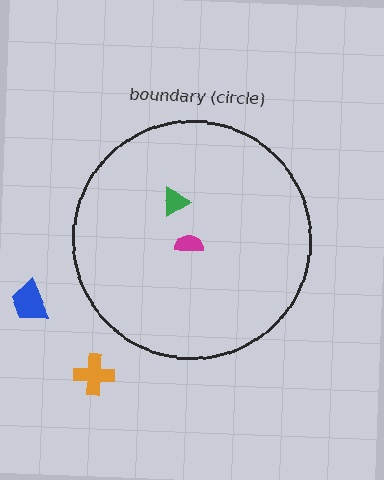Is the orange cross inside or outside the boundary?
Outside.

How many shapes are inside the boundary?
2 inside, 2 outside.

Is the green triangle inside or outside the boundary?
Inside.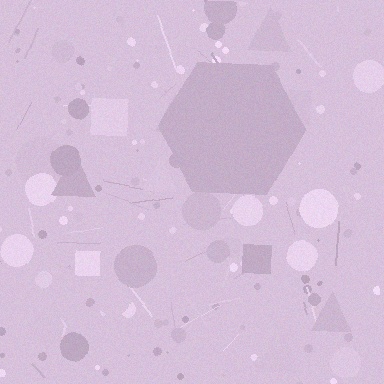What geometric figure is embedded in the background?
A hexagon is embedded in the background.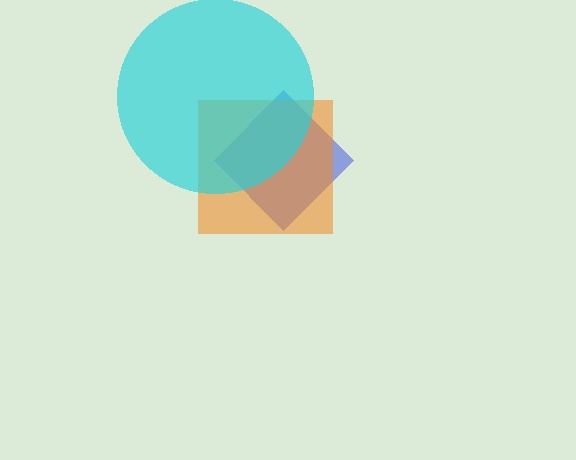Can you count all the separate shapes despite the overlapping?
Yes, there are 3 separate shapes.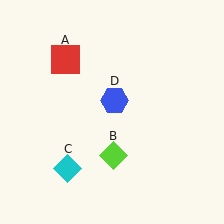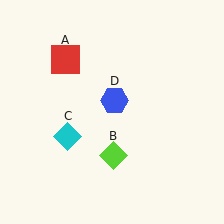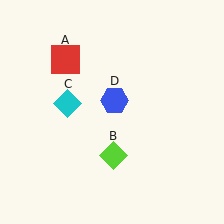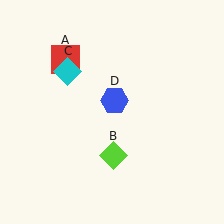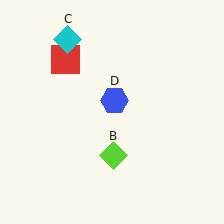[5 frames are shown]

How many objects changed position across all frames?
1 object changed position: cyan diamond (object C).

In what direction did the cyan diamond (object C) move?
The cyan diamond (object C) moved up.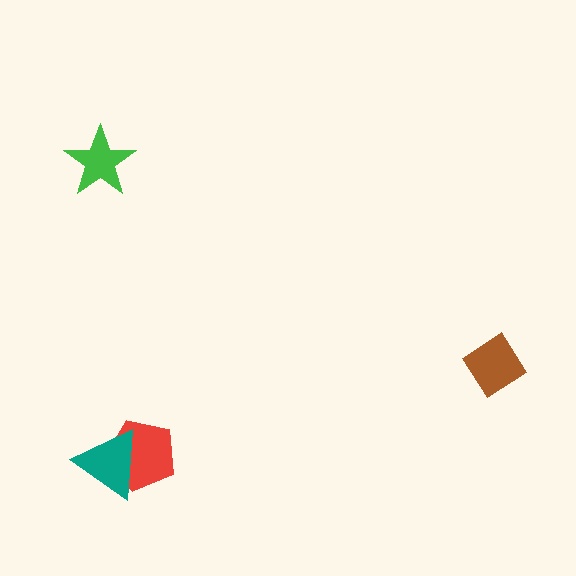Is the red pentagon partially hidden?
Yes, it is partially covered by another shape.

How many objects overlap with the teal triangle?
1 object overlaps with the teal triangle.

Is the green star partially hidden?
No, no other shape covers it.